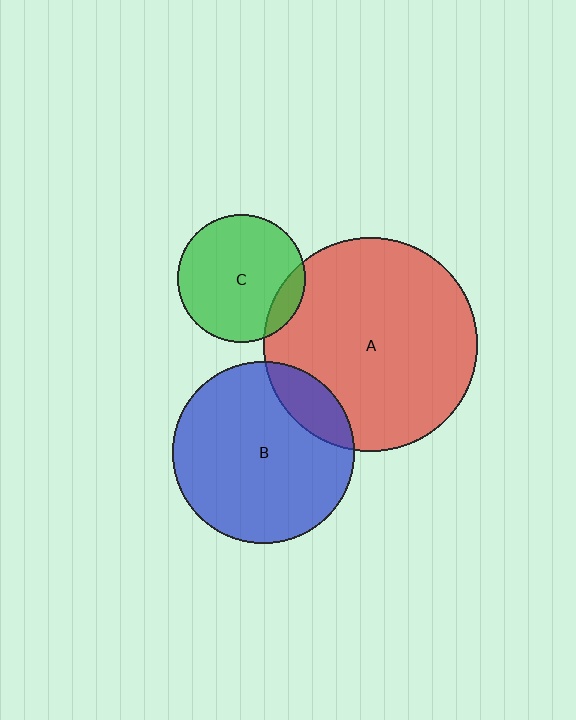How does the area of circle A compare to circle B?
Approximately 1.4 times.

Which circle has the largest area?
Circle A (red).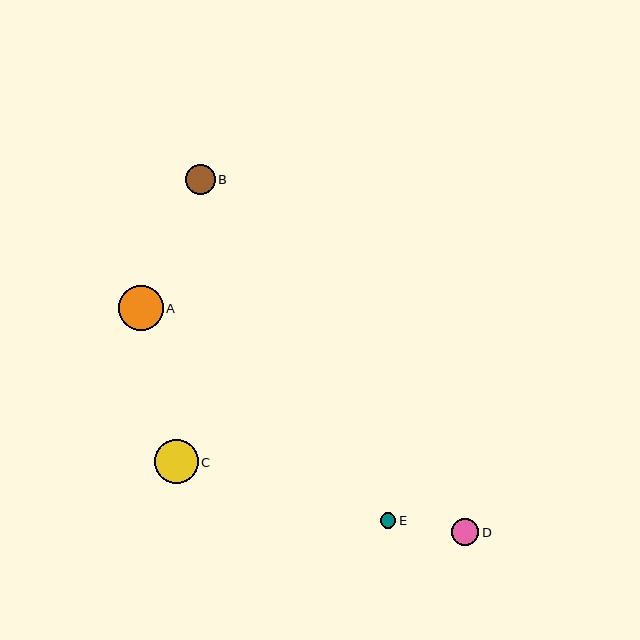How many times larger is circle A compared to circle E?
Circle A is approximately 2.9 times the size of circle E.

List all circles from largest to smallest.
From largest to smallest: A, C, B, D, E.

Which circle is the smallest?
Circle E is the smallest with a size of approximately 16 pixels.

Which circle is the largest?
Circle A is the largest with a size of approximately 44 pixels.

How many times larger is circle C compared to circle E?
Circle C is approximately 2.8 times the size of circle E.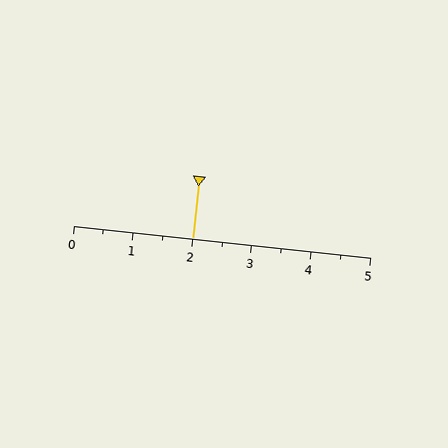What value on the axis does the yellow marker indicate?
The marker indicates approximately 2.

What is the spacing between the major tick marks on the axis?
The major ticks are spaced 1 apart.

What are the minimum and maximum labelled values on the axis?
The axis runs from 0 to 5.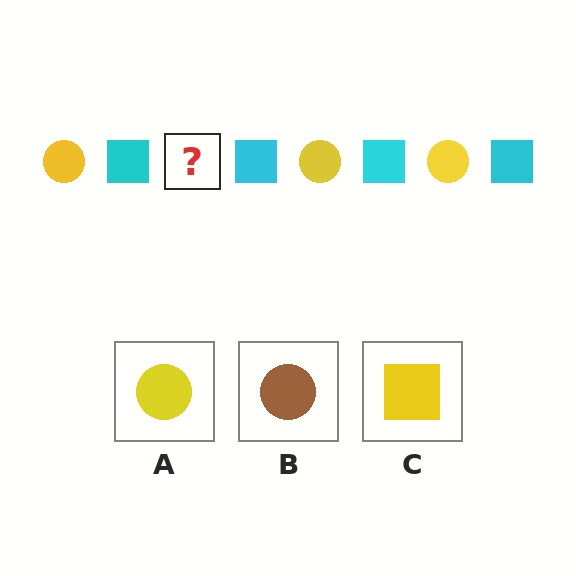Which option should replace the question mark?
Option A.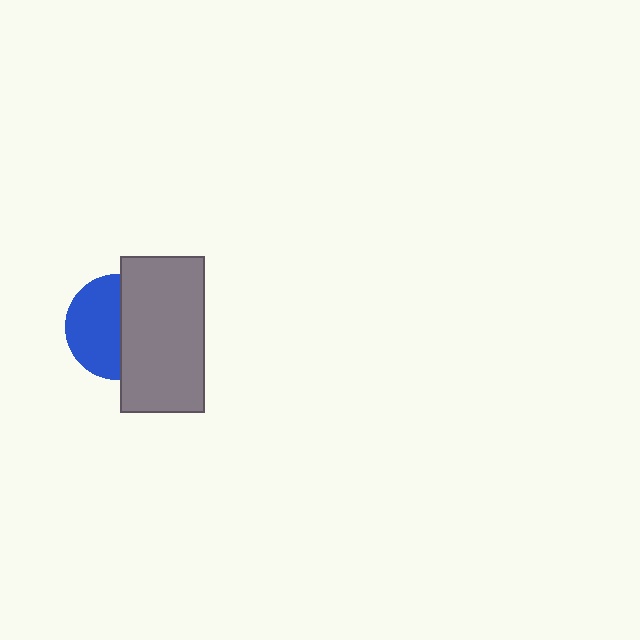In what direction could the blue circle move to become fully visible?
The blue circle could move left. That would shift it out from behind the gray rectangle entirely.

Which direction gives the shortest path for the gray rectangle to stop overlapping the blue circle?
Moving right gives the shortest separation.